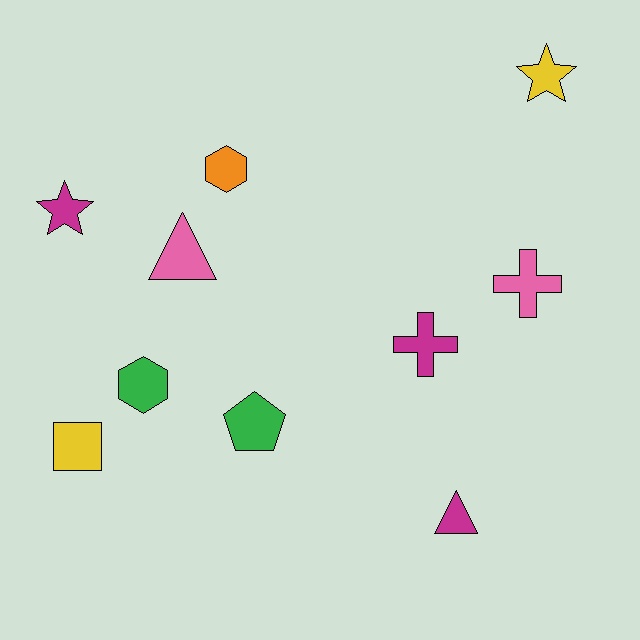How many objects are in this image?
There are 10 objects.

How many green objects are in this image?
There are 2 green objects.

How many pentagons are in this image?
There is 1 pentagon.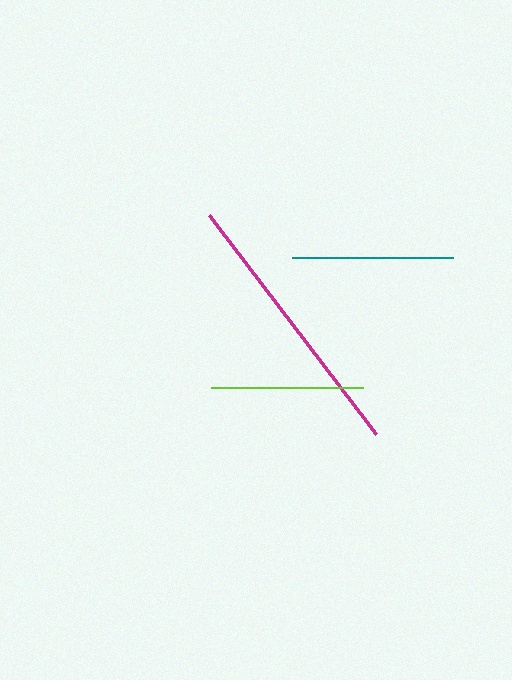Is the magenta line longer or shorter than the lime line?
The magenta line is longer than the lime line.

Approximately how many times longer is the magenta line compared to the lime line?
The magenta line is approximately 1.8 times the length of the lime line.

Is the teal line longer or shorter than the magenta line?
The magenta line is longer than the teal line.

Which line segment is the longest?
The magenta line is the longest at approximately 275 pixels.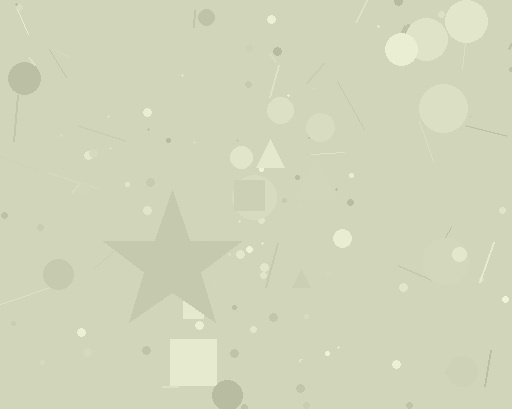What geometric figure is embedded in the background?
A star is embedded in the background.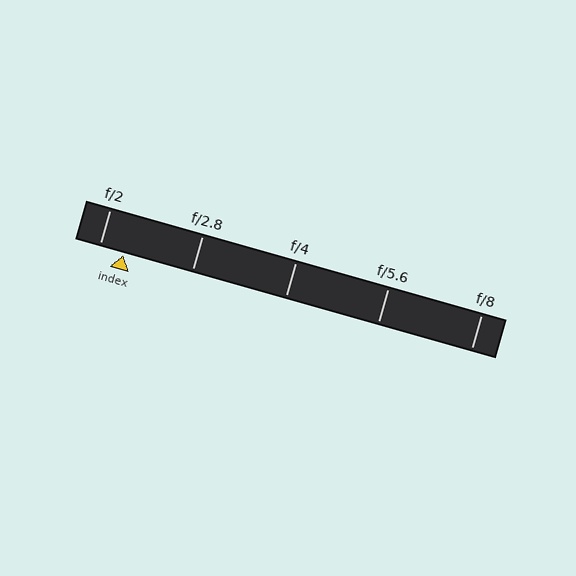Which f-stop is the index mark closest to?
The index mark is closest to f/2.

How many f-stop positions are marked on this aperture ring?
There are 5 f-stop positions marked.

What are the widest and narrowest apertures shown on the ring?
The widest aperture shown is f/2 and the narrowest is f/8.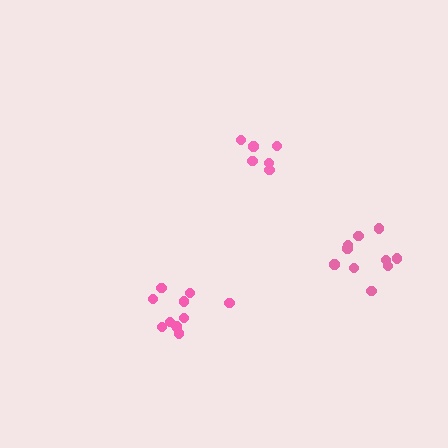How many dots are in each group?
Group 1: 6 dots, Group 2: 10 dots, Group 3: 11 dots (27 total).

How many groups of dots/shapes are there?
There are 3 groups.